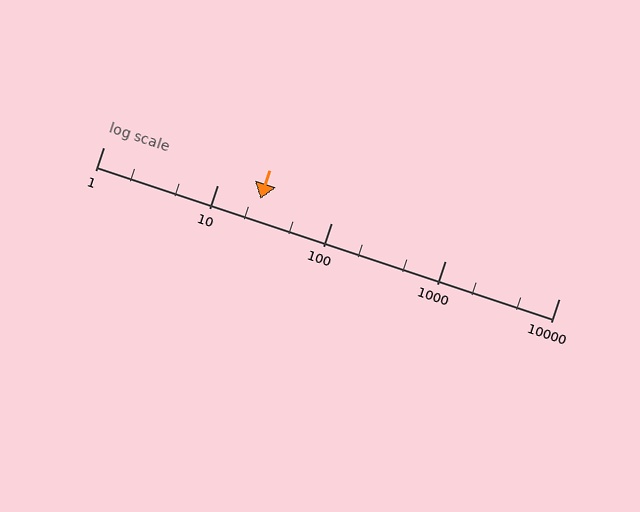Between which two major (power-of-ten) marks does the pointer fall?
The pointer is between 10 and 100.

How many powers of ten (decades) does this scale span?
The scale spans 4 decades, from 1 to 10000.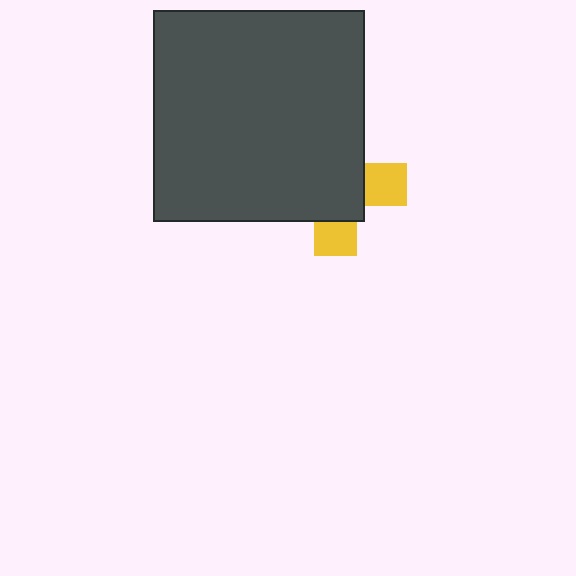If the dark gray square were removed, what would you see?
You would see the complete yellow cross.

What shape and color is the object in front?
The object in front is a dark gray square.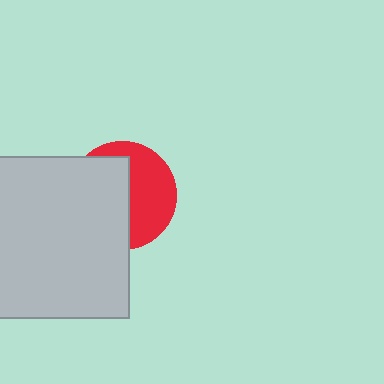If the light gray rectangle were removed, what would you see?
You would see the complete red circle.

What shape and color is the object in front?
The object in front is a light gray rectangle.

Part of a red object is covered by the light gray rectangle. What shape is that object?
It is a circle.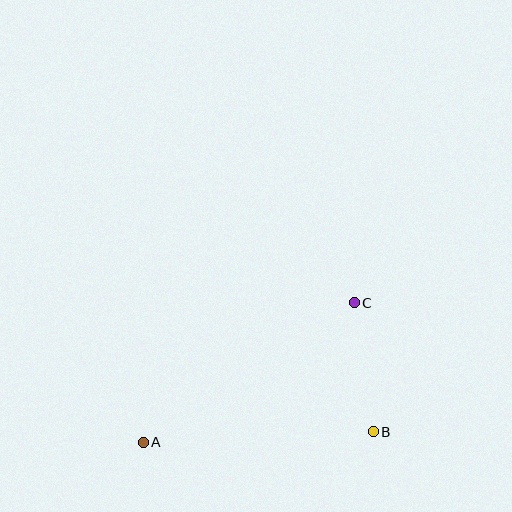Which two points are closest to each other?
Points B and C are closest to each other.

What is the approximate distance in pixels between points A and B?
The distance between A and B is approximately 230 pixels.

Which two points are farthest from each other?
Points A and C are farthest from each other.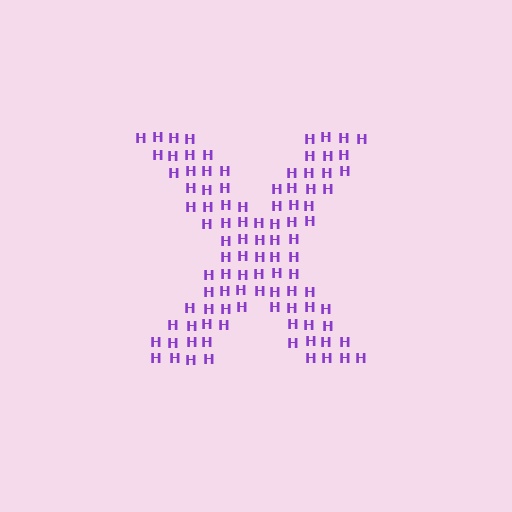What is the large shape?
The large shape is the letter X.